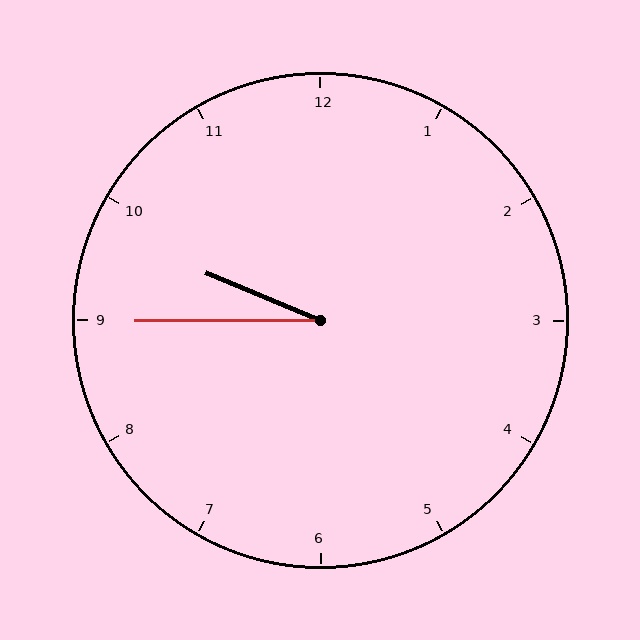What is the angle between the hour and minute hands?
Approximately 22 degrees.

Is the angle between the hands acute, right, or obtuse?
It is acute.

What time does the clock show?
9:45.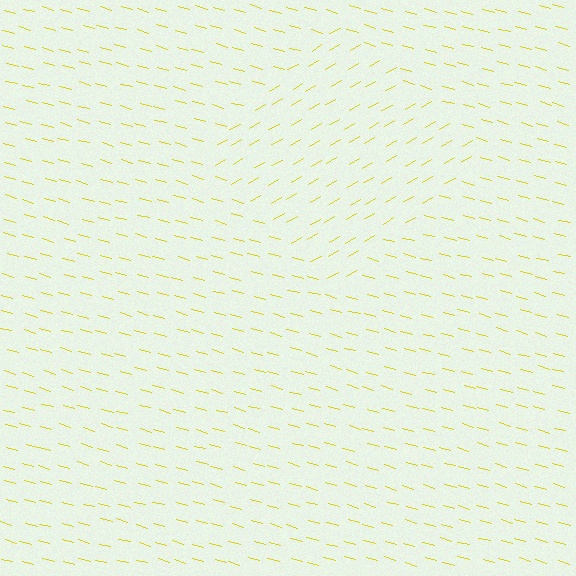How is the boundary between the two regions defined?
The boundary is defined purely by a change in line orientation (approximately 45 degrees difference). All lines are the same color and thickness.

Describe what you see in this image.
The image is filled with small yellow line segments. A diamond region in the image has lines oriented differently from the surrounding lines, creating a visible texture boundary.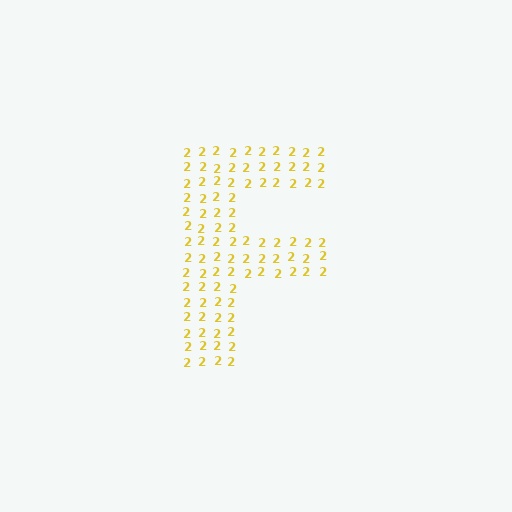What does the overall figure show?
The overall figure shows the letter F.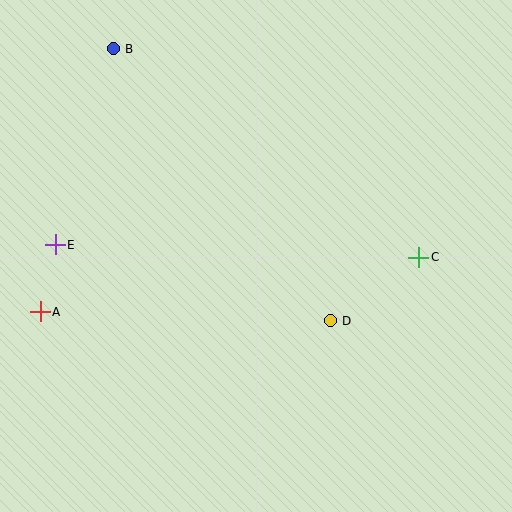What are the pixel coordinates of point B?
Point B is at (113, 49).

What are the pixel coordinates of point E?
Point E is at (55, 245).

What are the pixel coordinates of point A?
Point A is at (40, 312).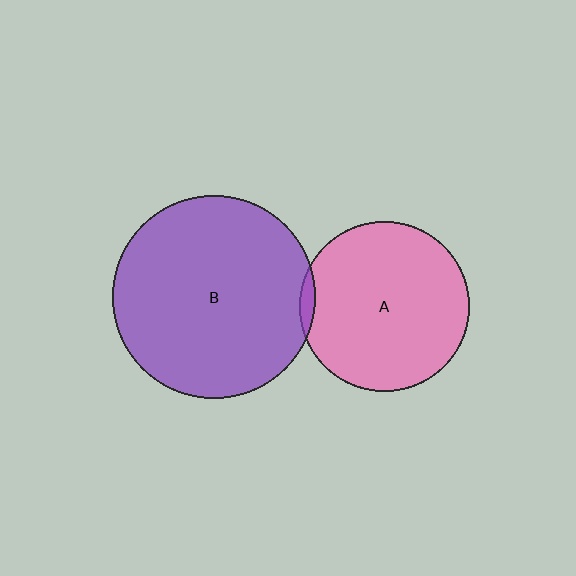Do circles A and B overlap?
Yes.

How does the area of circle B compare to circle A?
Approximately 1.4 times.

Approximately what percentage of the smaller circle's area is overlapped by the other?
Approximately 5%.